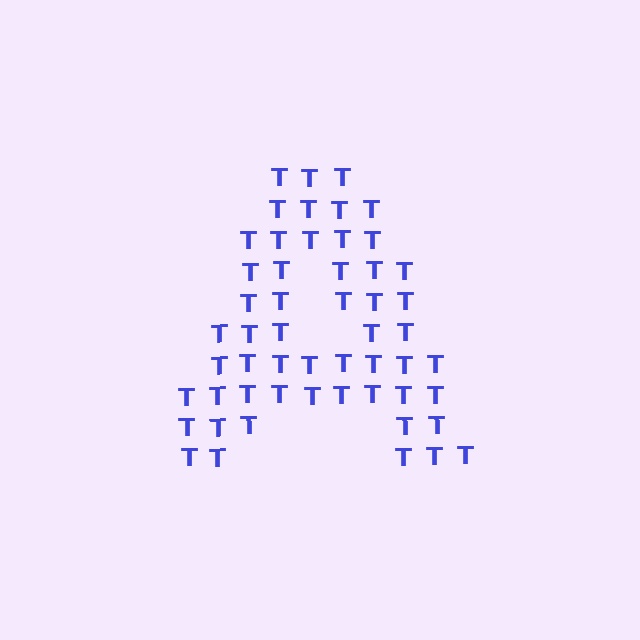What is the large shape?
The large shape is the letter A.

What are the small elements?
The small elements are letter T's.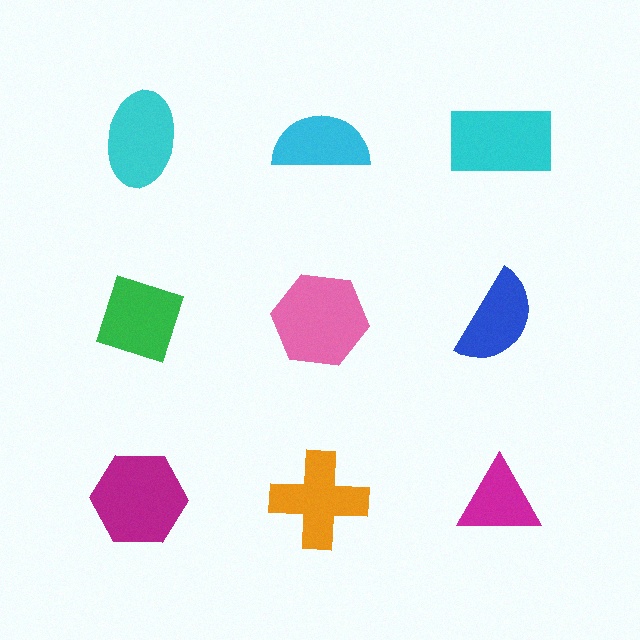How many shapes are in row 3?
3 shapes.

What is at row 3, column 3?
A magenta triangle.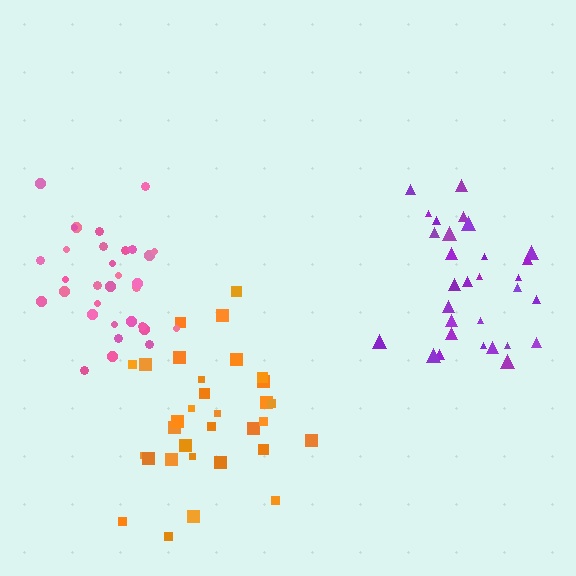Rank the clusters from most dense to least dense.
pink, orange, purple.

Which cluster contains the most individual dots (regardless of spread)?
Orange (33).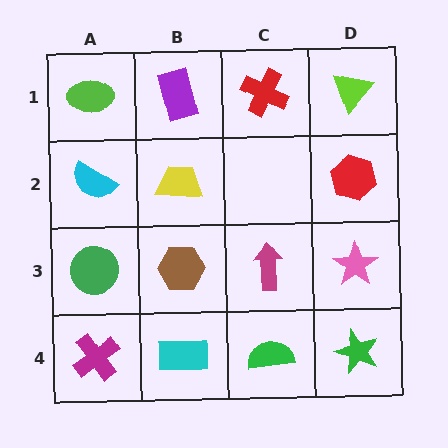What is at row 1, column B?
A purple rectangle.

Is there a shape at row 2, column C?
No, that cell is empty.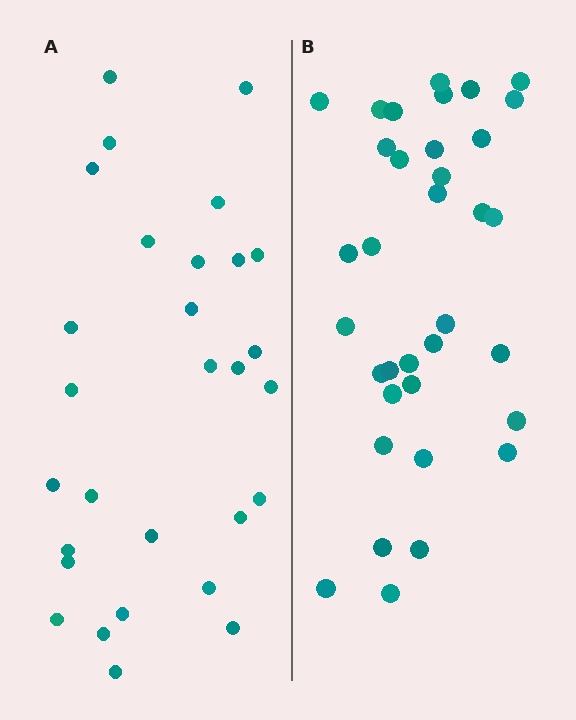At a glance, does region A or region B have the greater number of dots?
Region B (the right region) has more dots.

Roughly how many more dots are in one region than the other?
Region B has about 6 more dots than region A.